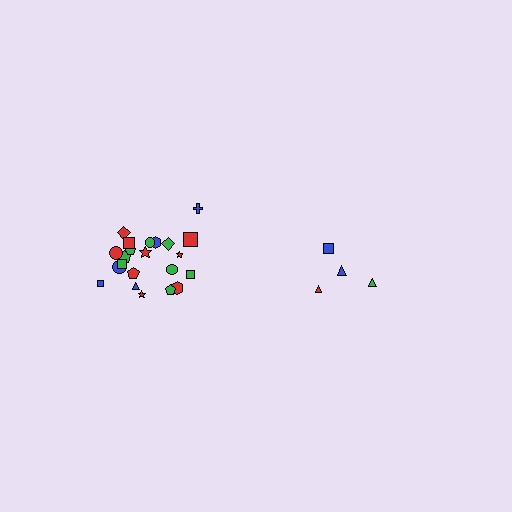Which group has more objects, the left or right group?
The left group.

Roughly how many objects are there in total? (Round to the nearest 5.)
Roughly 25 objects in total.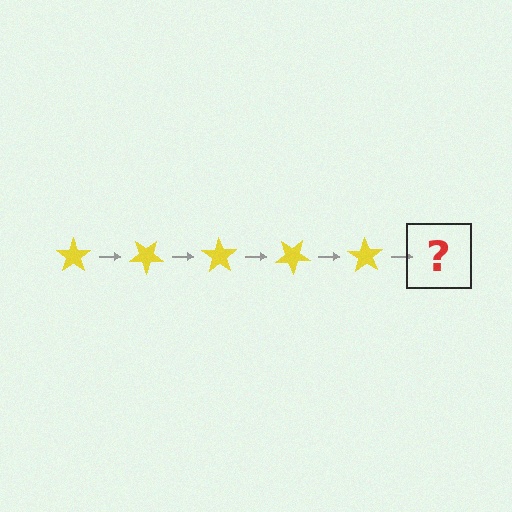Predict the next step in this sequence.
The next step is a yellow star rotated 175 degrees.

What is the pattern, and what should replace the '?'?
The pattern is that the star rotates 35 degrees each step. The '?' should be a yellow star rotated 175 degrees.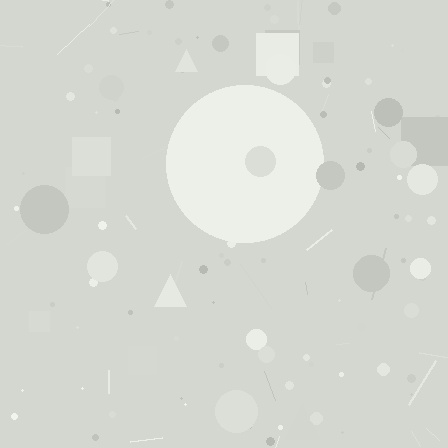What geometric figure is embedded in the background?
A circle is embedded in the background.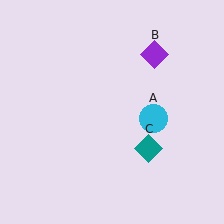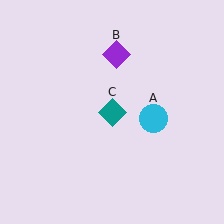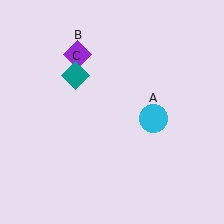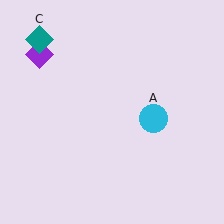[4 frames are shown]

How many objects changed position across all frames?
2 objects changed position: purple diamond (object B), teal diamond (object C).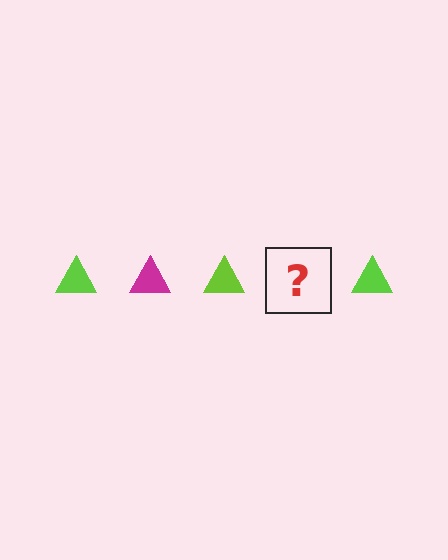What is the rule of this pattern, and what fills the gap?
The rule is that the pattern cycles through lime, magenta triangles. The gap should be filled with a magenta triangle.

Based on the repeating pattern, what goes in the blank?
The blank should be a magenta triangle.